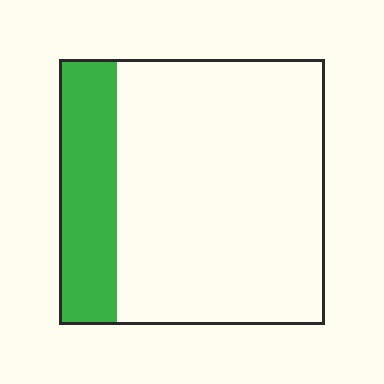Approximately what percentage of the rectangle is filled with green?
Approximately 20%.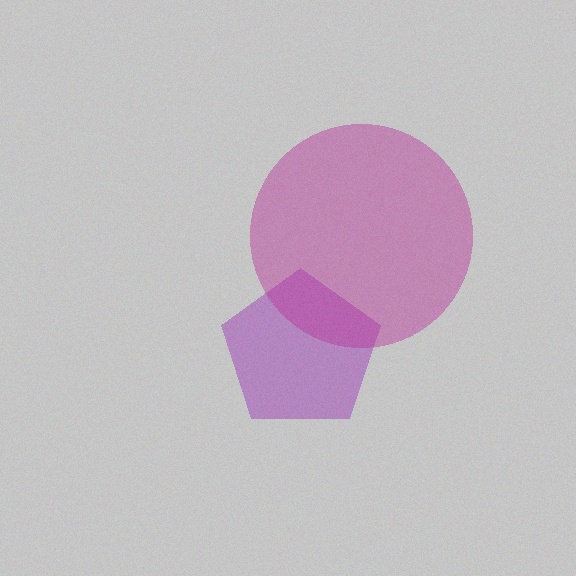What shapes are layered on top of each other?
The layered shapes are: a purple pentagon, a magenta circle.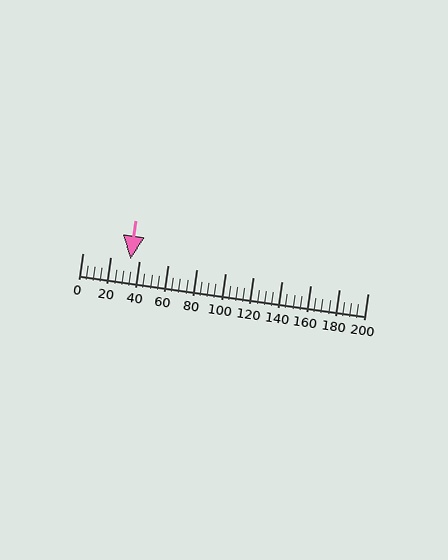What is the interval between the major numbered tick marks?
The major tick marks are spaced 20 units apart.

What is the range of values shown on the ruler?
The ruler shows values from 0 to 200.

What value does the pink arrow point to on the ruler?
The pink arrow points to approximately 33.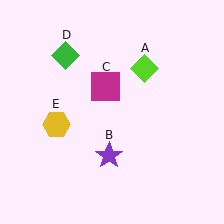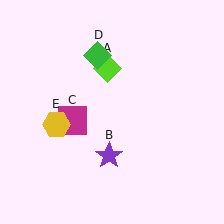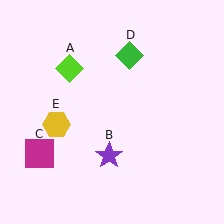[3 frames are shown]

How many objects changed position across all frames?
3 objects changed position: lime diamond (object A), magenta square (object C), green diamond (object D).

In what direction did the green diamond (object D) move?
The green diamond (object D) moved right.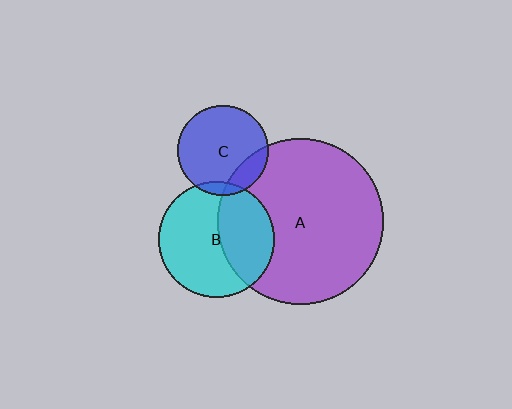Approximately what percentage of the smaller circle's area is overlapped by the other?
Approximately 10%.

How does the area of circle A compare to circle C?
Approximately 3.3 times.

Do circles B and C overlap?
Yes.